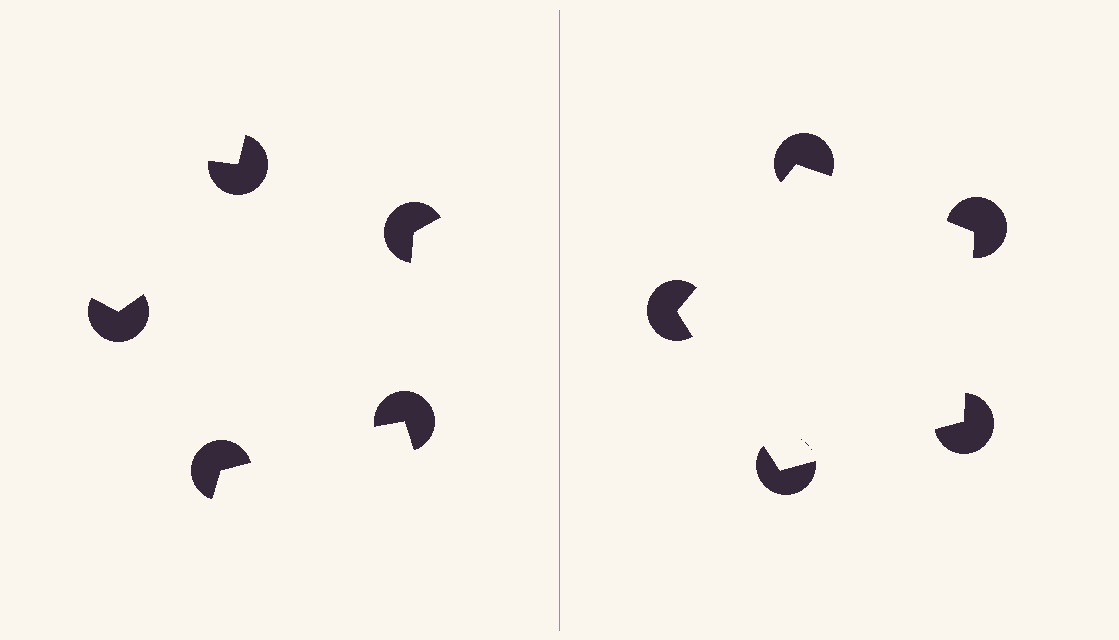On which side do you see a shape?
An illusory pentagon appears on the right side. On the left side the wedge cuts are rotated, so no coherent shape forms.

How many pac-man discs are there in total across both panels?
10 — 5 on each side.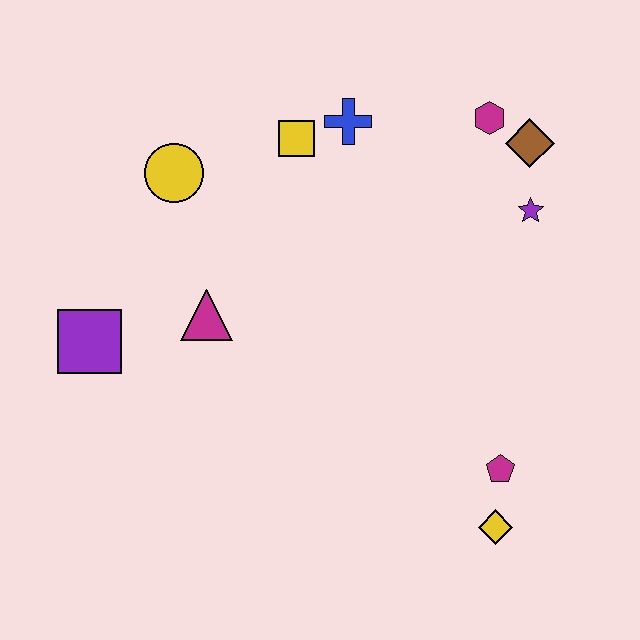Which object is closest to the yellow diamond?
The magenta pentagon is closest to the yellow diamond.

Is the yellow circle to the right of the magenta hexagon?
No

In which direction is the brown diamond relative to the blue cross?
The brown diamond is to the right of the blue cross.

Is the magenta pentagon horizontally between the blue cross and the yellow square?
No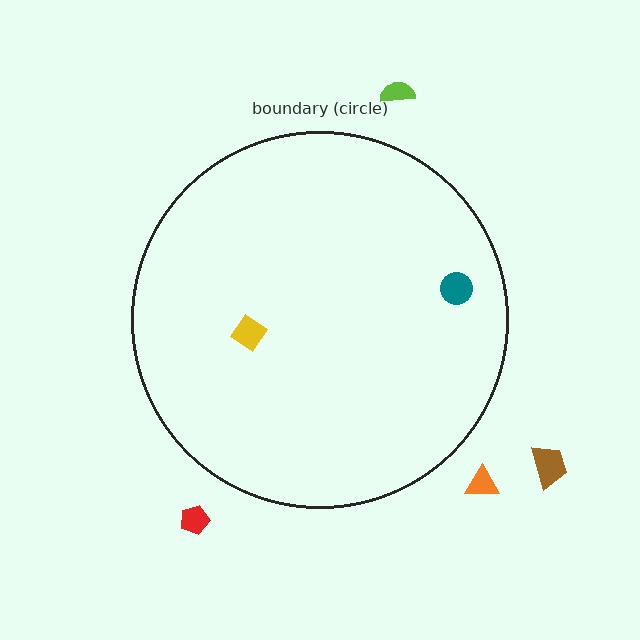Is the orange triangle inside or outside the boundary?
Outside.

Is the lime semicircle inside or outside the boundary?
Outside.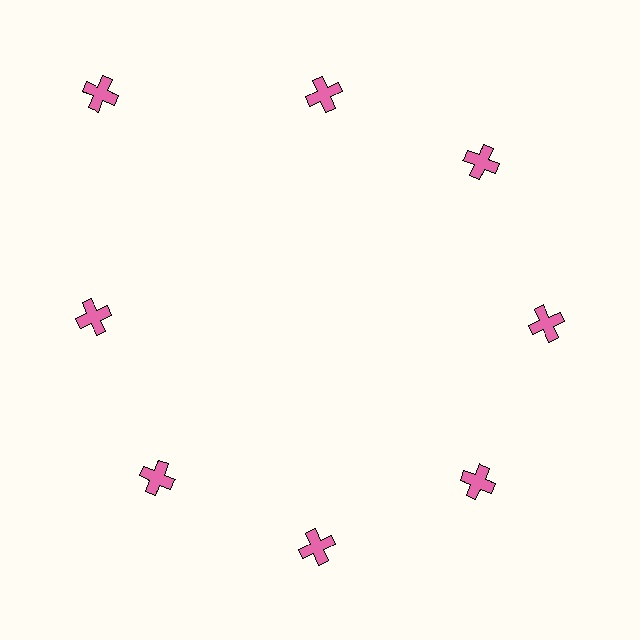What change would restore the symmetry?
The symmetry would be restored by moving it inward, back onto the ring so that all 8 crosses sit at equal angles and equal distance from the center.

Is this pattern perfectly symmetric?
No. The 8 pink crosses are arranged in a ring, but one element near the 10 o'clock position is pushed outward from the center, breaking the 8-fold rotational symmetry.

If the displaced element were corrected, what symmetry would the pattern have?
It would have 8-fold rotational symmetry — the pattern would map onto itself every 45 degrees.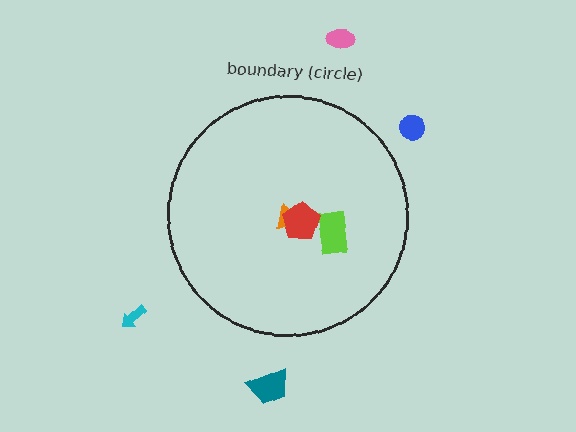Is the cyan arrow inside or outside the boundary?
Outside.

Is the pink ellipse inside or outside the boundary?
Outside.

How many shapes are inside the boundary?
3 inside, 4 outside.